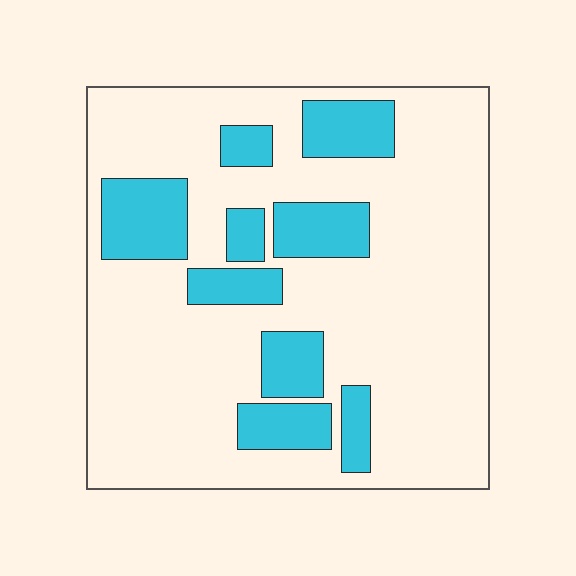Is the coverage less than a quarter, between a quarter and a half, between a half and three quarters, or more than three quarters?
Less than a quarter.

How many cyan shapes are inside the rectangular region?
9.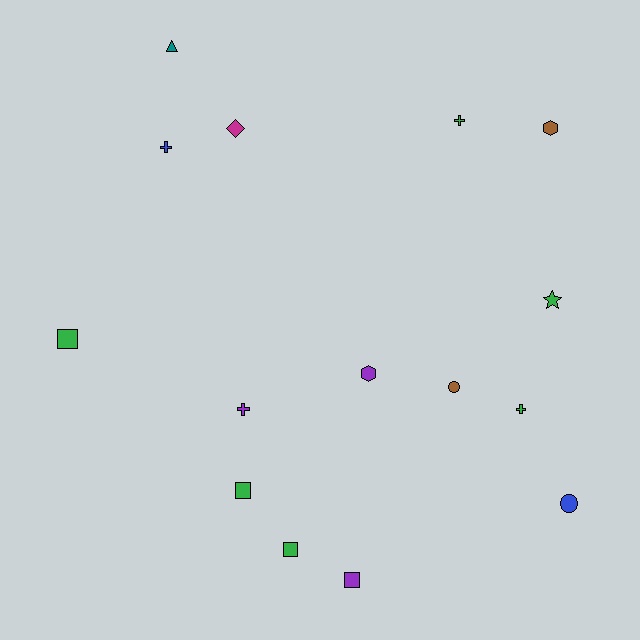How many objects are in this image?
There are 15 objects.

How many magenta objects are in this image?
There is 1 magenta object.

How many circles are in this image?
There are 2 circles.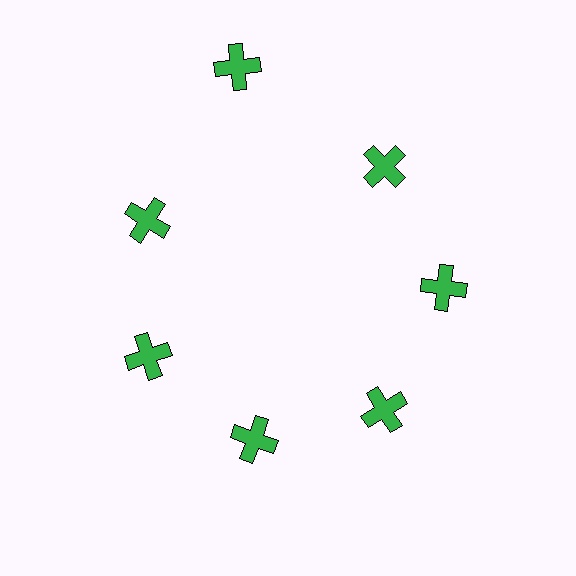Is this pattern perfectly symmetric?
No. The 7 green crosses are arranged in a ring, but one element near the 12 o'clock position is pushed outward from the center, breaking the 7-fold rotational symmetry.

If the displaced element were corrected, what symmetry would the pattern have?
It would have 7-fold rotational symmetry — the pattern would map onto itself every 51 degrees.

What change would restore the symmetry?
The symmetry would be restored by moving it inward, back onto the ring so that all 7 crosses sit at equal angles and equal distance from the center.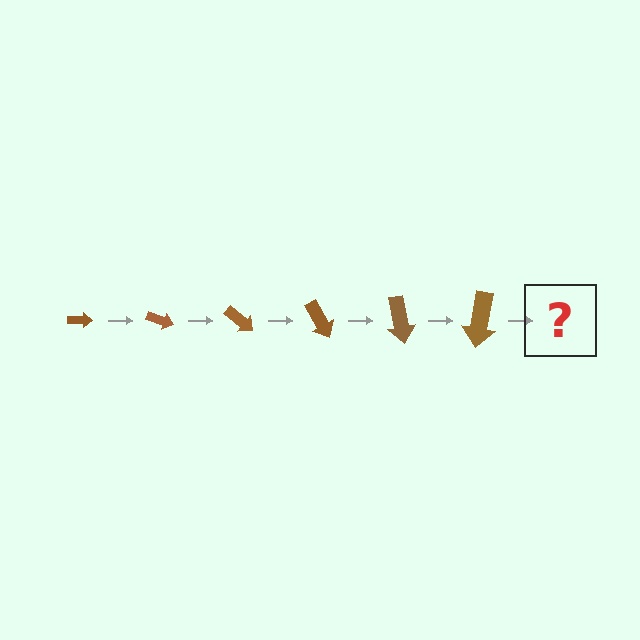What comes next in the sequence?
The next element should be an arrow, larger than the previous one and rotated 120 degrees from the start.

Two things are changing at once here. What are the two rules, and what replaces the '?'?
The two rules are that the arrow grows larger each step and it rotates 20 degrees each step. The '?' should be an arrow, larger than the previous one and rotated 120 degrees from the start.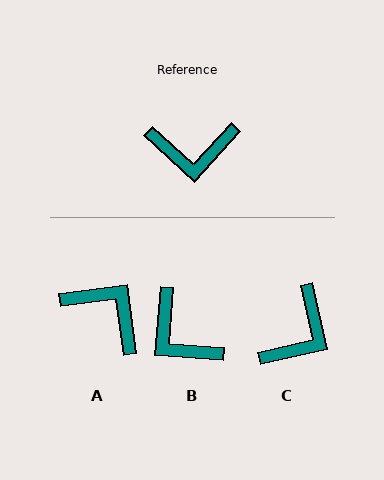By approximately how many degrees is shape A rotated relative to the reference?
Approximately 140 degrees counter-clockwise.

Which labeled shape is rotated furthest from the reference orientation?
A, about 140 degrees away.